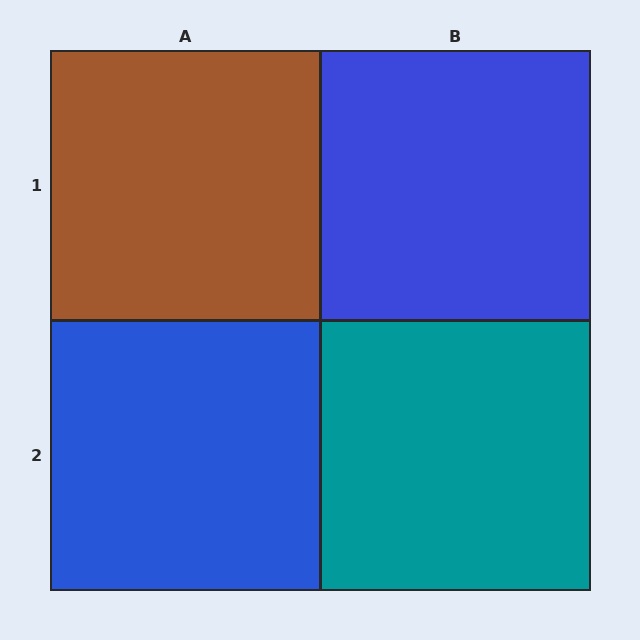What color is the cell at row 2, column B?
Teal.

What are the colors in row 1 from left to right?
Brown, blue.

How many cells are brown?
1 cell is brown.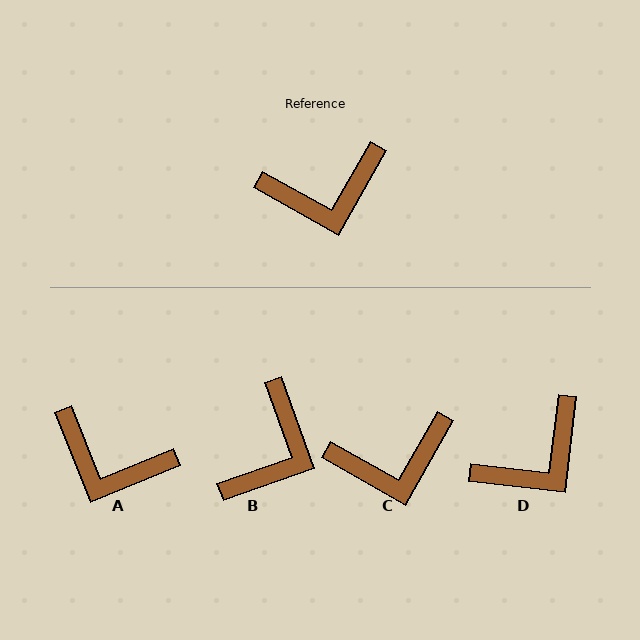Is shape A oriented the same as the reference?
No, it is off by about 38 degrees.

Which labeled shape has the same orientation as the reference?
C.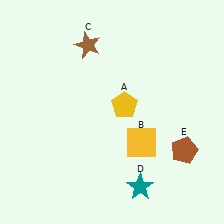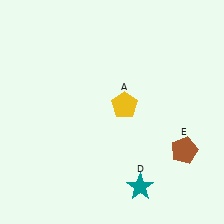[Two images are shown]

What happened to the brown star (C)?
The brown star (C) was removed in Image 2. It was in the top-left area of Image 1.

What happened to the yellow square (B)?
The yellow square (B) was removed in Image 2. It was in the bottom-right area of Image 1.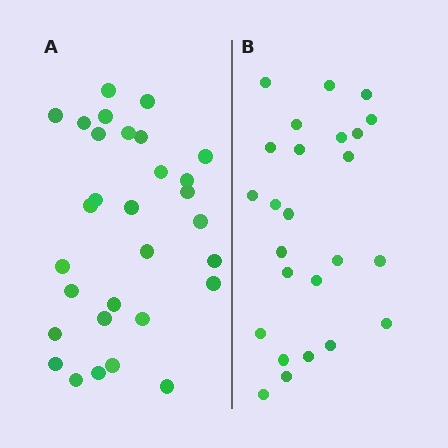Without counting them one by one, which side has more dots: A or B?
Region A (the left region) has more dots.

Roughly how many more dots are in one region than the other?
Region A has about 5 more dots than region B.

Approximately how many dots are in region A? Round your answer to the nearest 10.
About 30 dots.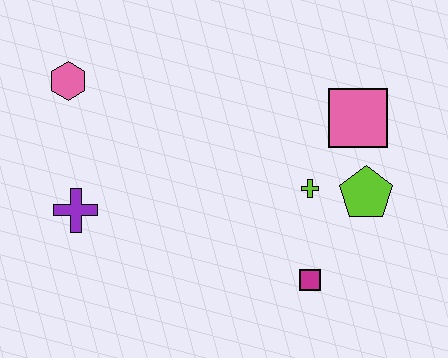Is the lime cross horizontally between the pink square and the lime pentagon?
No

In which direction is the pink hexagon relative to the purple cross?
The pink hexagon is above the purple cross.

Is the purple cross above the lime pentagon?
No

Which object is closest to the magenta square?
The lime cross is closest to the magenta square.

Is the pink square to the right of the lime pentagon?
No